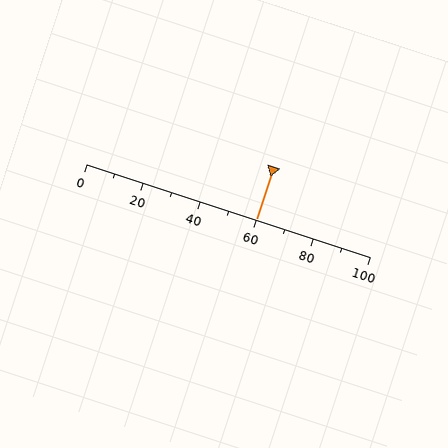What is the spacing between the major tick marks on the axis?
The major ticks are spaced 20 apart.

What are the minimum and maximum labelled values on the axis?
The axis runs from 0 to 100.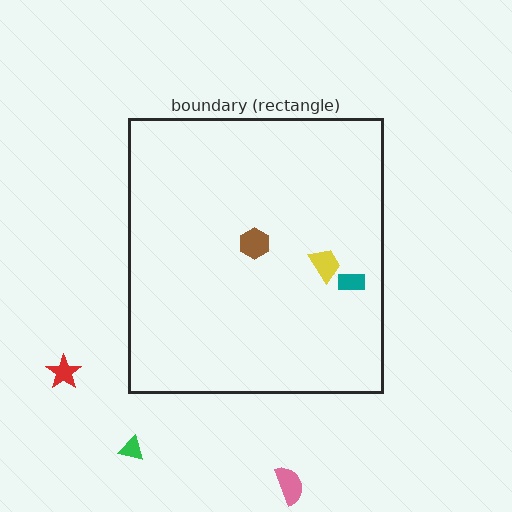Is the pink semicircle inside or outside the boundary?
Outside.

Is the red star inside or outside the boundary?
Outside.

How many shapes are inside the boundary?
3 inside, 3 outside.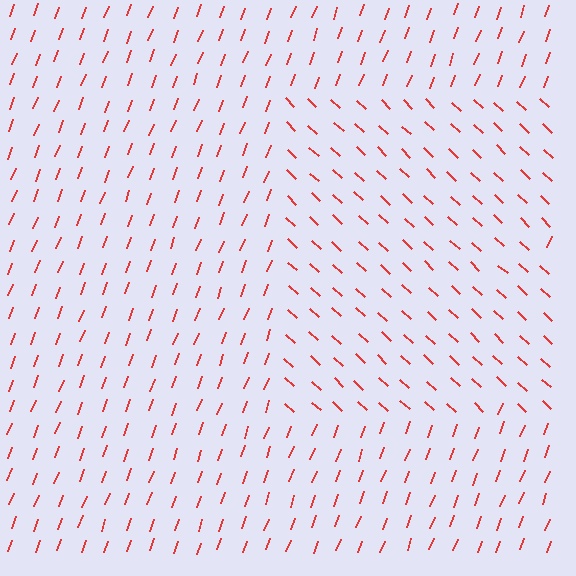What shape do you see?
I see a rectangle.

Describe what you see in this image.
The image is filled with small red line segments. A rectangle region in the image has lines oriented differently from the surrounding lines, creating a visible texture boundary.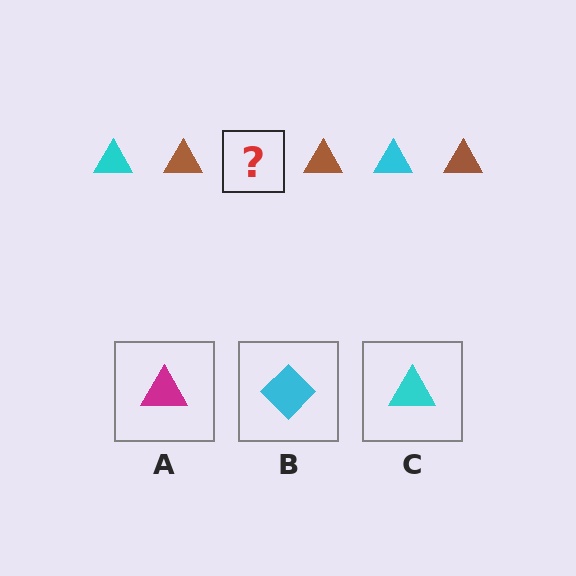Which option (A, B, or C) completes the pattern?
C.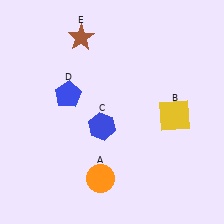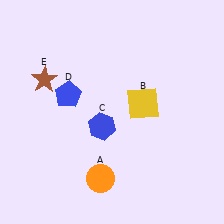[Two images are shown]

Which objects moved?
The objects that moved are: the yellow square (B), the brown star (E).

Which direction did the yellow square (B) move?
The yellow square (B) moved left.